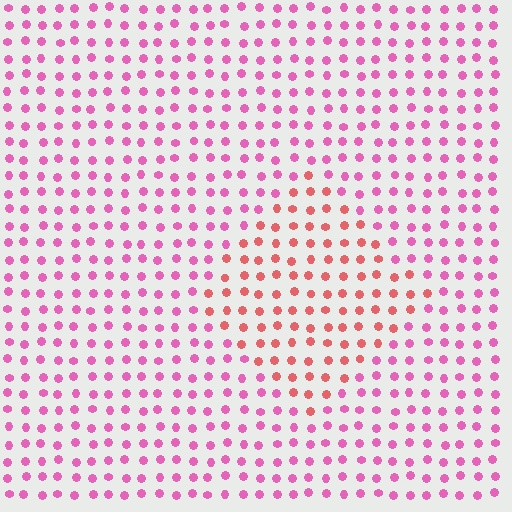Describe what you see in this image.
The image is filled with small pink elements in a uniform arrangement. A diamond-shaped region is visible where the elements are tinted to a slightly different hue, forming a subtle color boundary.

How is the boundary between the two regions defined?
The boundary is defined purely by a slight shift in hue (about 36 degrees). Spacing, size, and orientation are identical on both sides.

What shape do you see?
I see a diamond.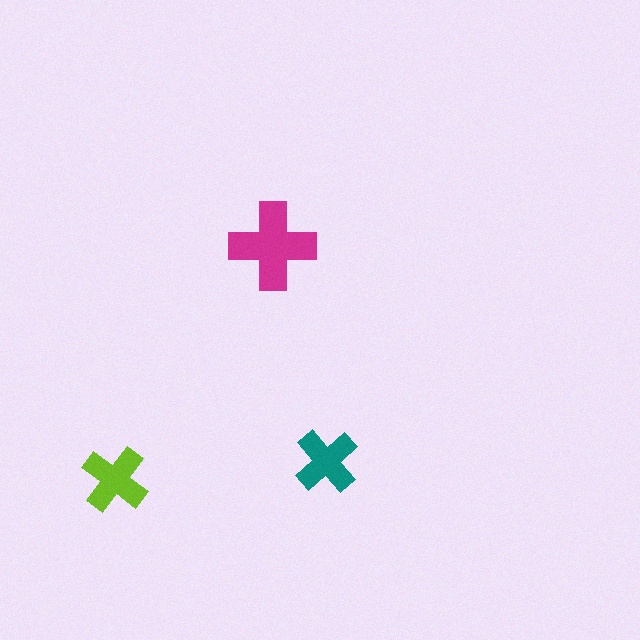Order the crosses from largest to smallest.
the magenta one, the lime one, the teal one.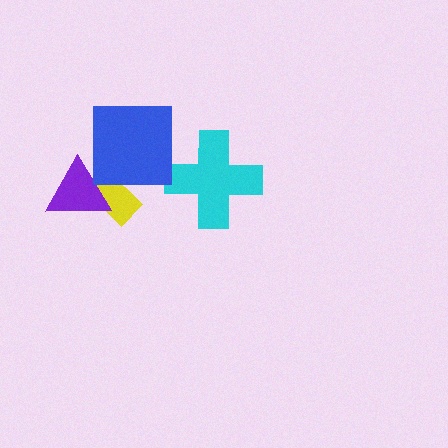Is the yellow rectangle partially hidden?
Yes, it is partially covered by another shape.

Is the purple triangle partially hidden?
No, no other shape covers it.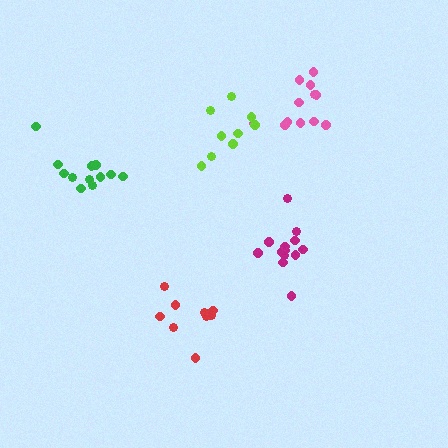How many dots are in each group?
Group 1: 9 dots, Group 2: 13 dots, Group 3: 12 dots, Group 4: 9 dots, Group 5: 12 dots (55 total).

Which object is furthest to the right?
The pink cluster is rightmost.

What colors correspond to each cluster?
The clusters are colored: red, magenta, pink, lime, green.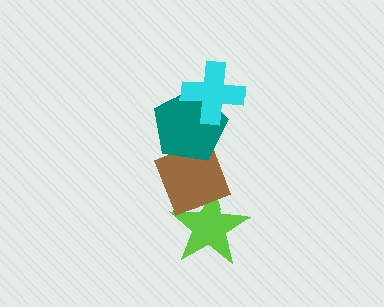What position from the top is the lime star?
The lime star is 4th from the top.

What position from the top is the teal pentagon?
The teal pentagon is 2nd from the top.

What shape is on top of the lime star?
The brown diamond is on top of the lime star.